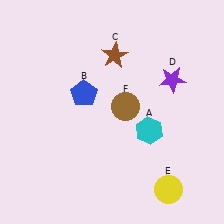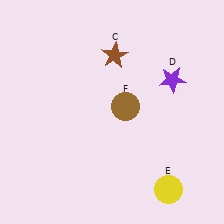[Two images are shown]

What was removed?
The blue pentagon (B), the cyan hexagon (A) were removed in Image 2.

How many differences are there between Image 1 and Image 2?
There are 2 differences between the two images.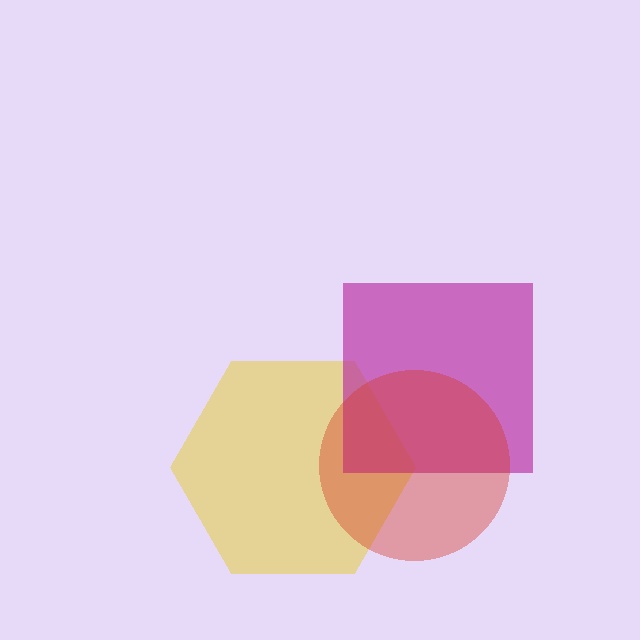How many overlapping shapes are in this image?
There are 3 overlapping shapes in the image.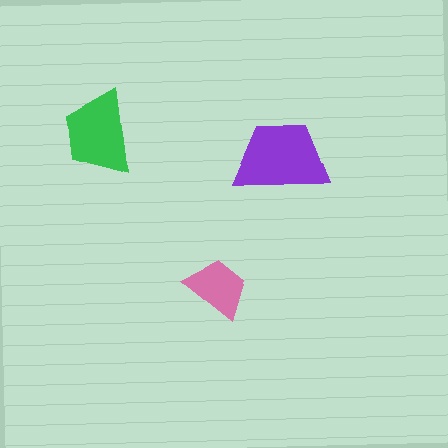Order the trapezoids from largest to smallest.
the purple one, the green one, the pink one.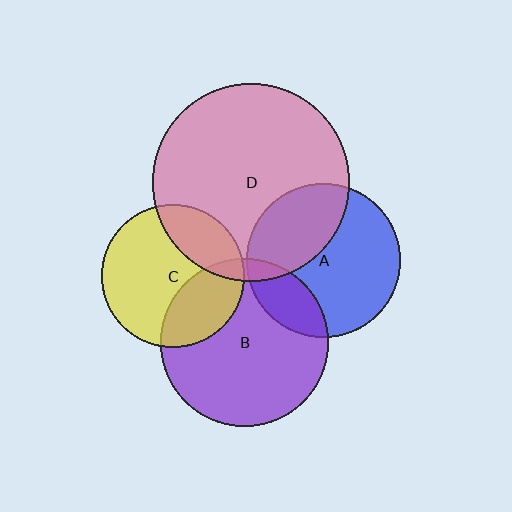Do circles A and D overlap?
Yes.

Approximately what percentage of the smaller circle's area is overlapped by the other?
Approximately 35%.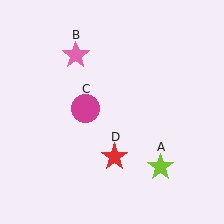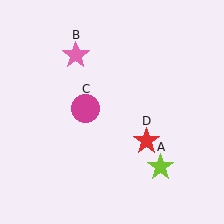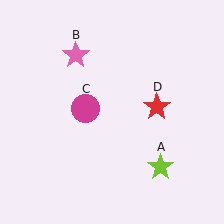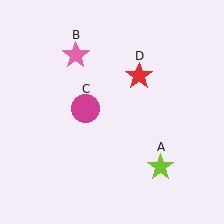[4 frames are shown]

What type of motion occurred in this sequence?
The red star (object D) rotated counterclockwise around the center of the scene.